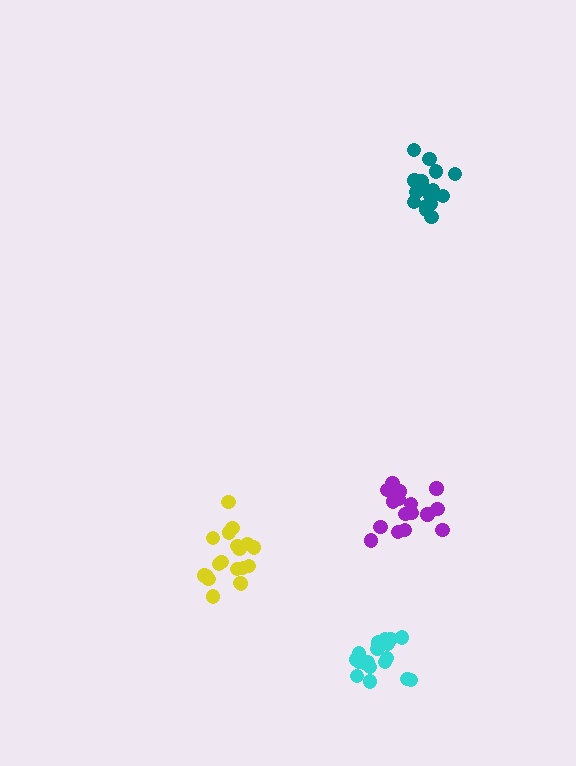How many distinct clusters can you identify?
There are 4 distinct clusters.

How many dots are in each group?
Group 1: 17 dots, Group 2: 20 dots, Group 3: 16 dots, Group 4: 19 dots (72 total).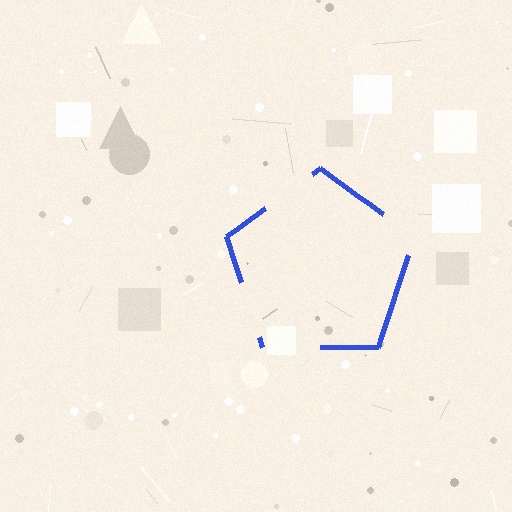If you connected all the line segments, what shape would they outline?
They would outline a pentagon.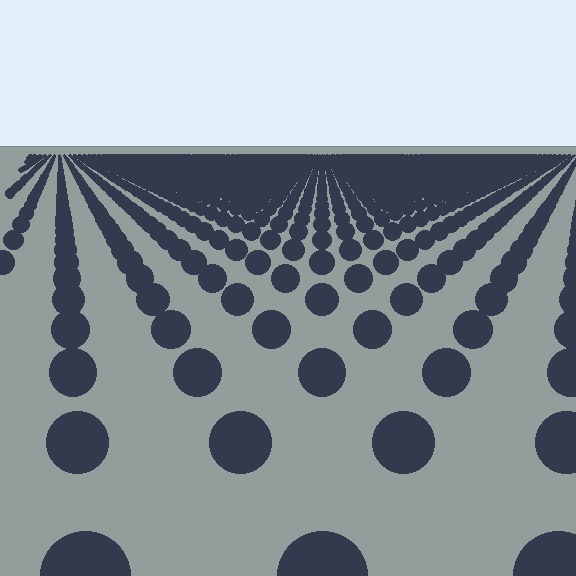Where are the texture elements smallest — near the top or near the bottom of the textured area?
Near the top.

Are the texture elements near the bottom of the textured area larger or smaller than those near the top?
Larger. Near the bottom, elements are closer to the viewer and appear at a bigger on-screen size.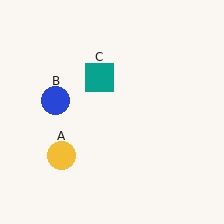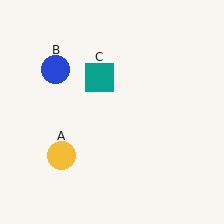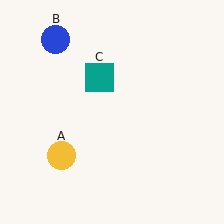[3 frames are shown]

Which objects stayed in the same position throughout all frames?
Yellow circle (object A) and teal square (object C) remained stationary.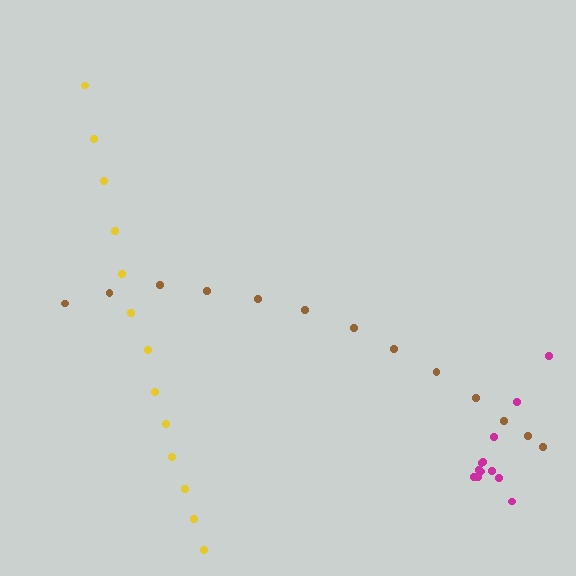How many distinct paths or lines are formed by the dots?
There are 3 distinct paths.